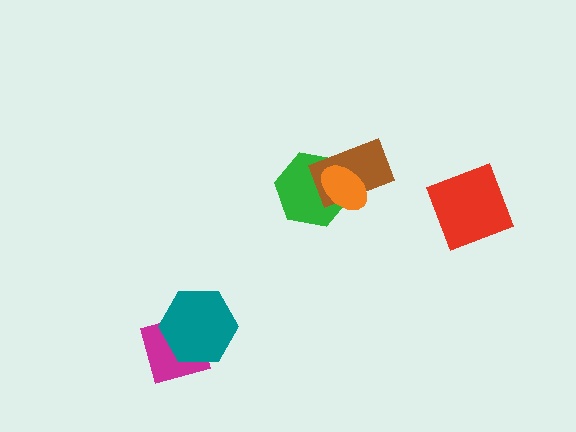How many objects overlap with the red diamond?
0 objects overlap with the red diamond.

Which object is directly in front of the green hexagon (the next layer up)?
The brown rectangle is directly in front of the green hexagon.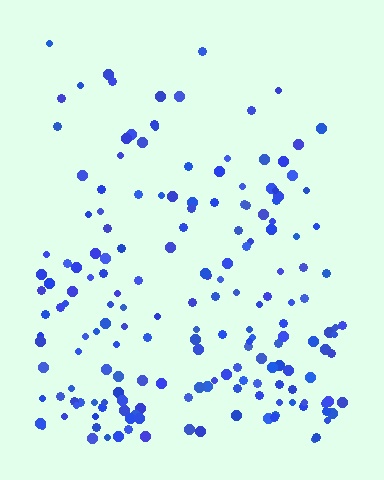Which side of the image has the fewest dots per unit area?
The top.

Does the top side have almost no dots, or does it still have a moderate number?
Still a moderate number, just noticeably fewer than the bottom.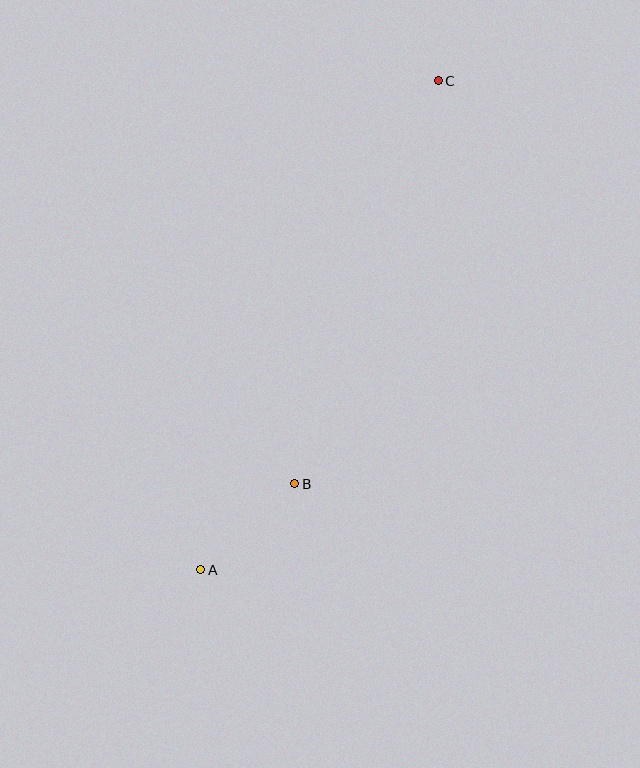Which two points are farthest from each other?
Points A and C are farthest from each other.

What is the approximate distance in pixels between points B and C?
The distance between B and C is approximately 428 pixels.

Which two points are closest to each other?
Points A and B are closest to each other.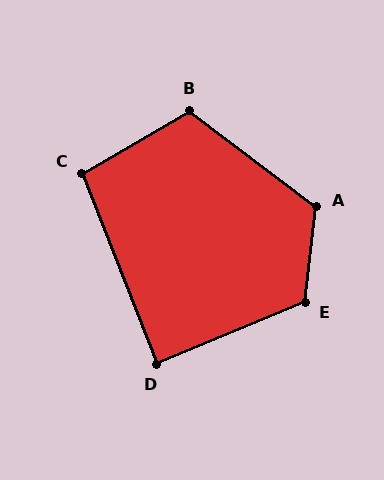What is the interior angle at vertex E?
Approximately 119 degrees (obtuse).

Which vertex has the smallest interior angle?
D, at approximately 89 degrees.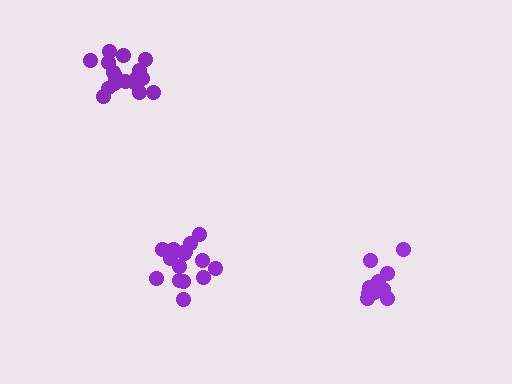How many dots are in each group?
Group 1: 17 dots, Group 2: 15 dots, Group 3: 12 dots (44 total).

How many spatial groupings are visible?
There are 3 spatial groupings.